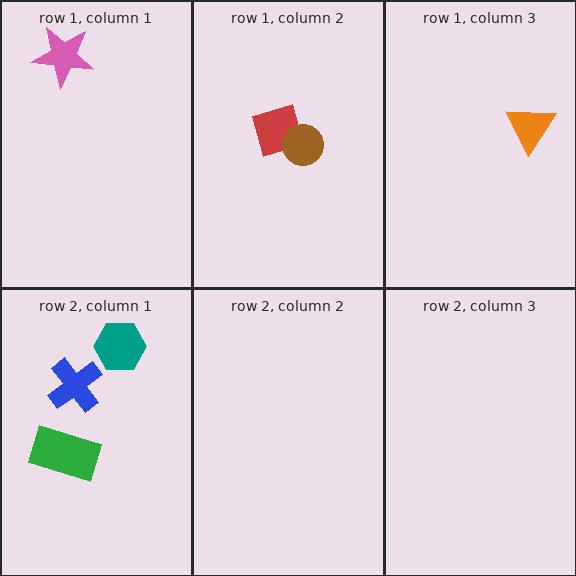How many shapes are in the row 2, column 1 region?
3.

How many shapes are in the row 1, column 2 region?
2.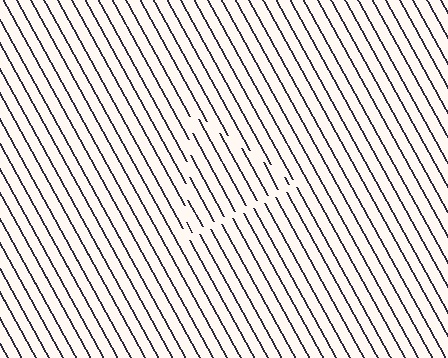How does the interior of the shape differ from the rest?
The interior of the shape contains the same grating, shifted by half a period — the contour is defined by the phase discontinuity where line-ends from the inner and outer gratings abut.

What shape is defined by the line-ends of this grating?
An illusory triangle. The interior of the shape contains the same grating, shifted by half a period — the contour is defined by the phase discontinuity where line-ends from the inner and outer gratings abut.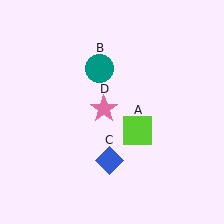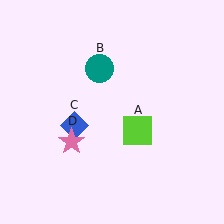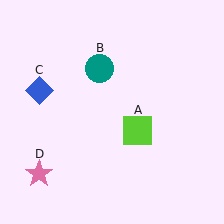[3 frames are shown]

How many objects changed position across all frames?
2 objects changed position: blue diamond (object C), pink star (object D).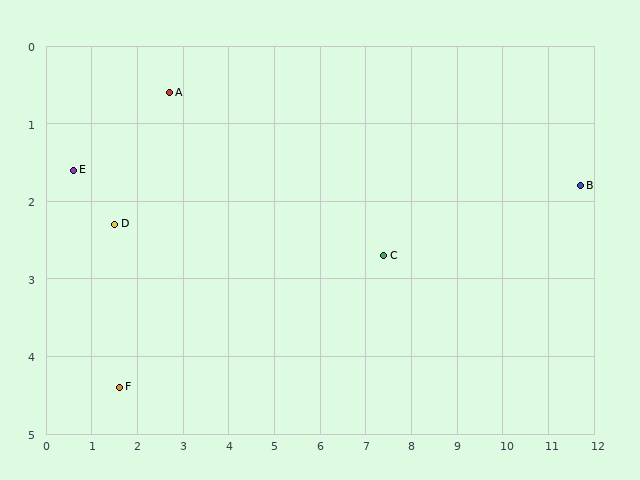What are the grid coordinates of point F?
Point F is at approximately (1.6, 4.4).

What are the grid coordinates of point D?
Point D is at approximately (1.5, 2.3).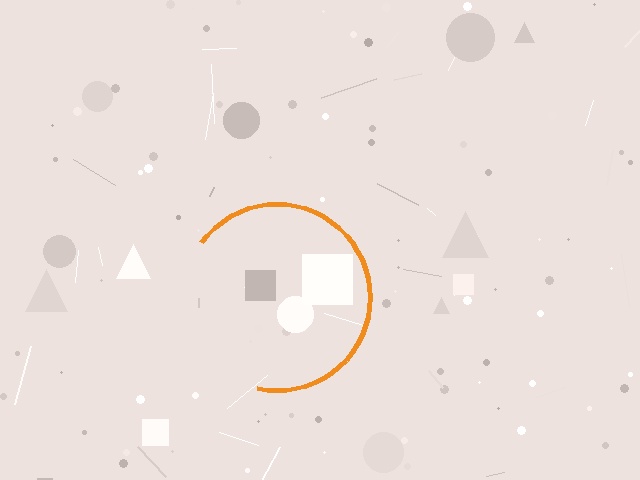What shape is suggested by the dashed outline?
The dashed outline suggests a circle.